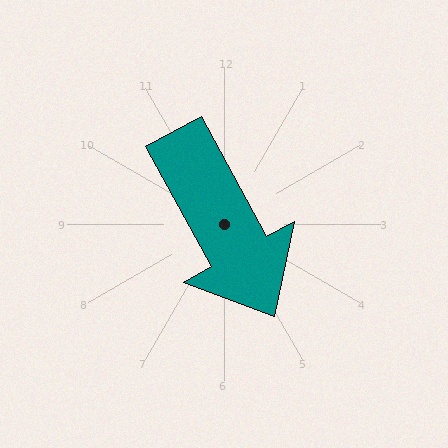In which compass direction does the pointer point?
Southeast.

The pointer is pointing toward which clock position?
Roughly 5 o'clock.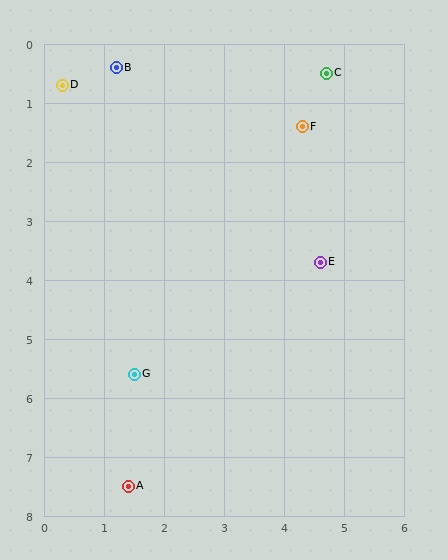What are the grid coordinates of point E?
Point E is at approximately (4.6, 3.7).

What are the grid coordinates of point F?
Point F is at approximately (4.3, 1.4).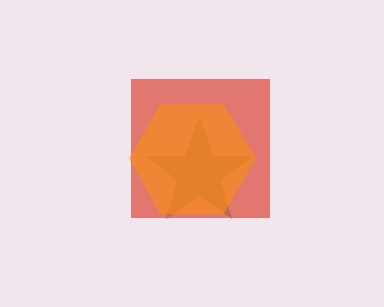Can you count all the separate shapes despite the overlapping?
Yes, there are 3 separate shapes.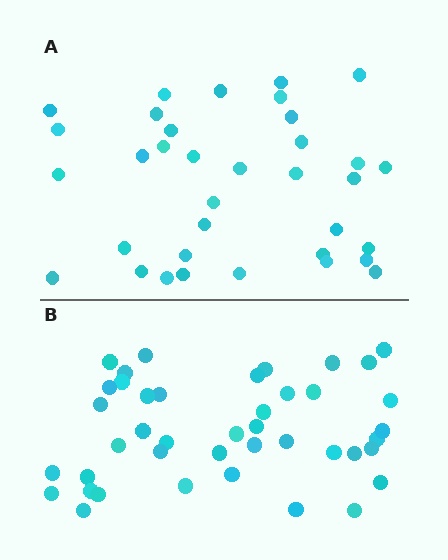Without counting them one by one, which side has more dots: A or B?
Region B (the bottom region) has more dots.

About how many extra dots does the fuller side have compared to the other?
Region B has roughly 8 or so more dots than region A.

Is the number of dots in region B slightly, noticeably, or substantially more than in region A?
Region B has only slightly more — the two regions are fairly close. The ratio is roughly 1.2 to 1.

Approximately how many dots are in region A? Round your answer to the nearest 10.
About 40 dots. (The exact count is 35, which rounds to 40.)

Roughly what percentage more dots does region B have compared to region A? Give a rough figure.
About 20% more.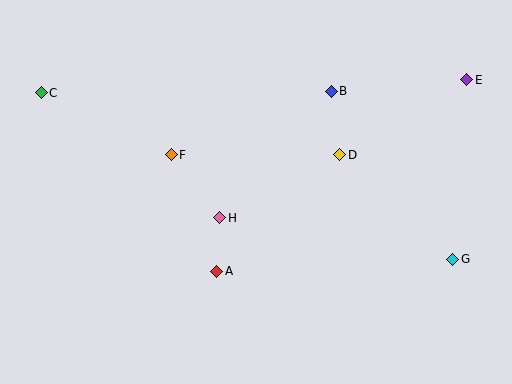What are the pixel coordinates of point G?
Point G is at (453, 259).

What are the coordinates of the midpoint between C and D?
The midpoint between C and D is at (191, 124).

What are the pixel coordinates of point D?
Point D is at (340, 155).